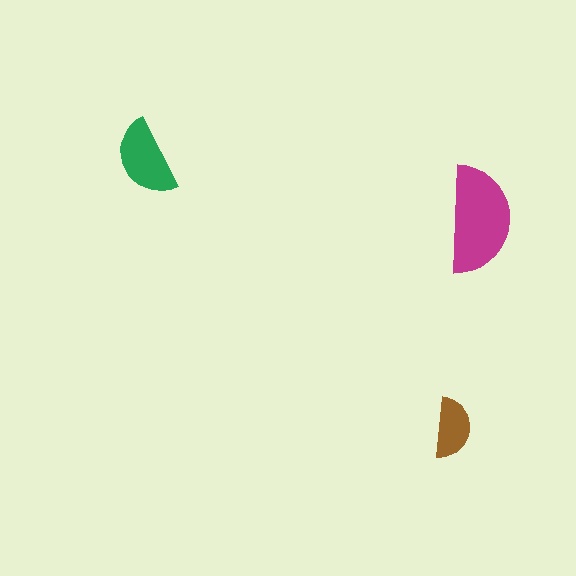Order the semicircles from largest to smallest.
the magenta one, the green one, the brown one.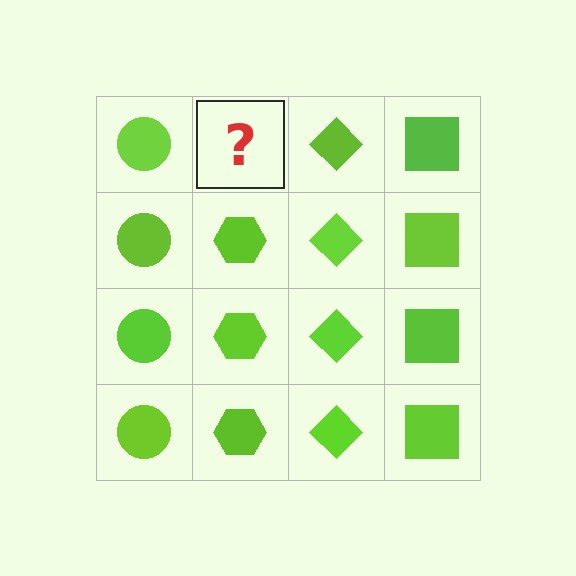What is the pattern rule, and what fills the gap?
The rule is that each column has a consistent shape. The gap should be filled with a lime hexagon.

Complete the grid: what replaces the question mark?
The question mark should be replaced with a lime hexagon.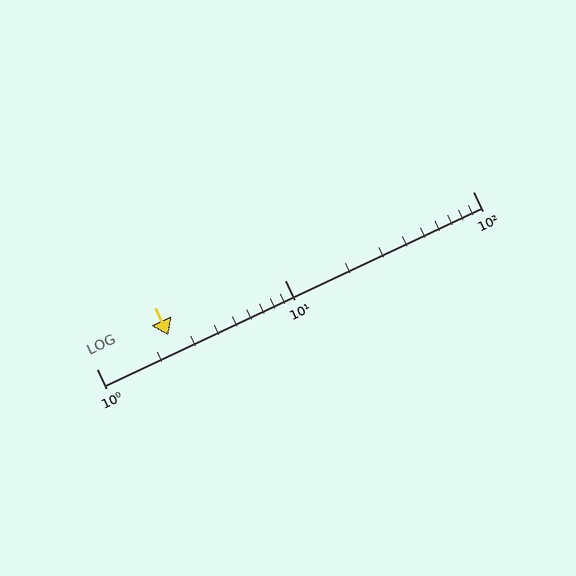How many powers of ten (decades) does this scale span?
The scale spans 2 decades, from 1 to 100.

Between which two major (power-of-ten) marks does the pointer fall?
The pointer is between 1 and 10.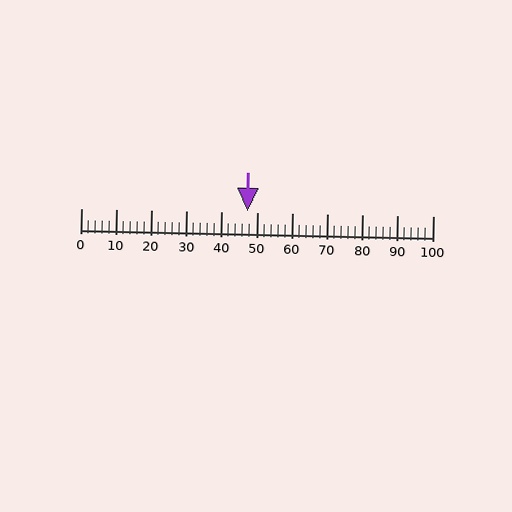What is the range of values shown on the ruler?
The ruler shows values from 0 to 100.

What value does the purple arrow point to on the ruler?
The purple arrow points to approximately 47.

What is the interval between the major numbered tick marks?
The major tick marks are spaced 10 units apart.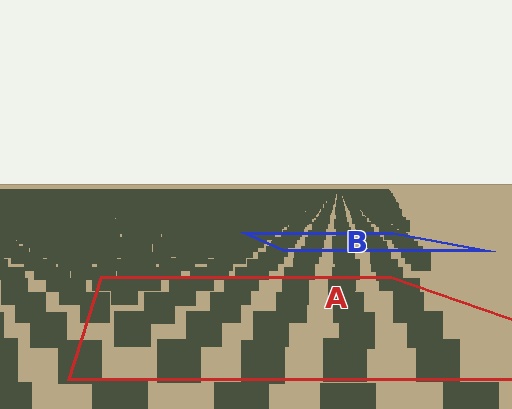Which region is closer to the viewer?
Region A is closer. The texture elements there are larger and more spread out.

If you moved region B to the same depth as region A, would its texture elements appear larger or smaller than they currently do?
They would appear larger. At a closer depth, the same texture elements are projected at a bigger on-screen size.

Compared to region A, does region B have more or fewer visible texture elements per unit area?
Region B has more texture elements per unit area — they are packed more densely because it is farther away.